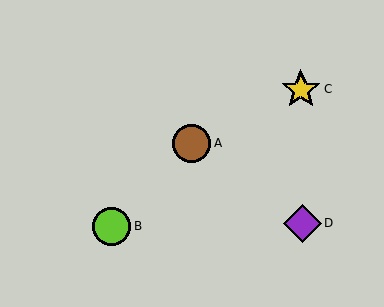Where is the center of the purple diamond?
The center of the purple diamond is at (303, 223).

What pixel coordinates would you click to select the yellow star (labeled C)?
Click at (301, 89) to select the yellow star C.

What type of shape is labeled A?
Shape A is a brown circle.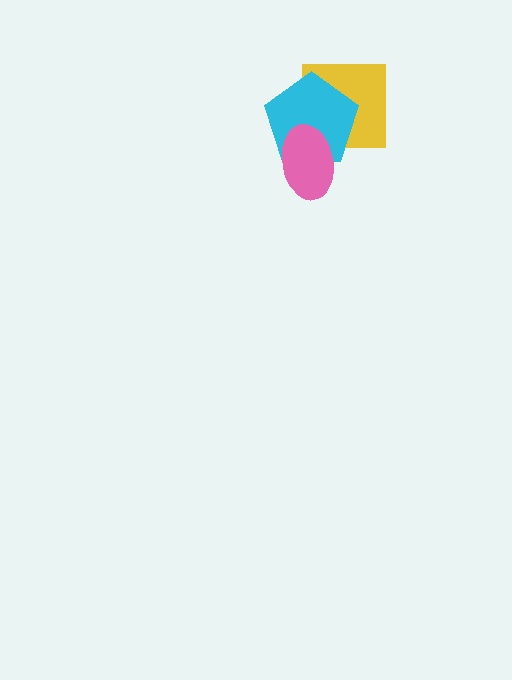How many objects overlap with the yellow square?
2 objects overlap with the yellow square.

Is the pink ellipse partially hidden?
No, no other shape covers it.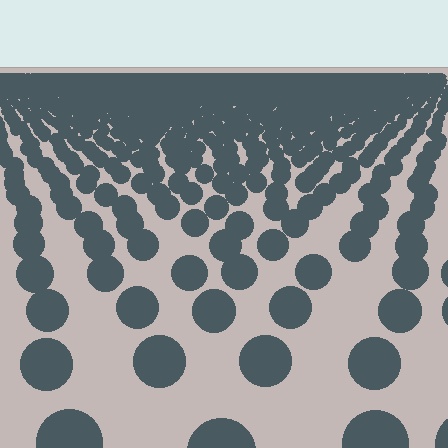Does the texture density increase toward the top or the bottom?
Density increases toward the top.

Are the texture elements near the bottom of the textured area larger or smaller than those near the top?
Larger. Near the bottom, elements are closer to the viewer and appear at a bigger on-screen size.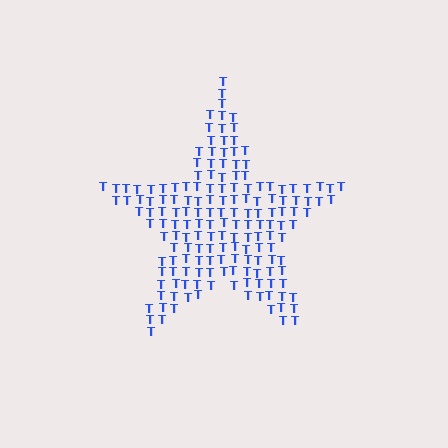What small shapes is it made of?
It is made of small letter T's.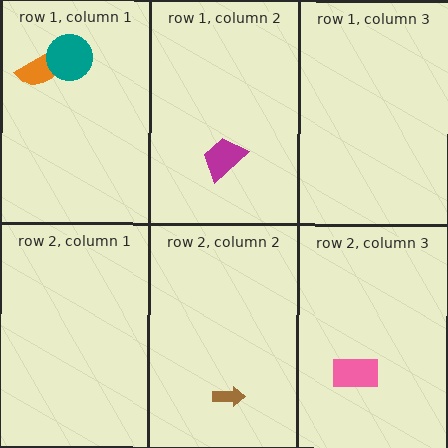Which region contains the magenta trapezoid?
The row 1, column 2 region.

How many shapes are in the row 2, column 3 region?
1.